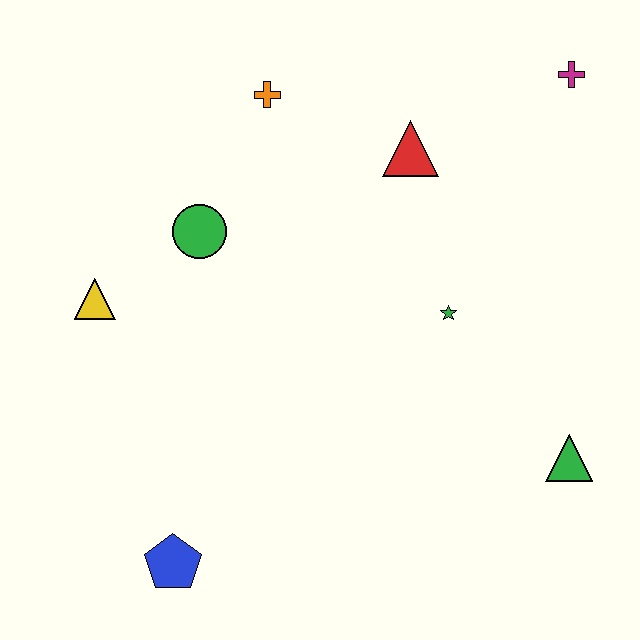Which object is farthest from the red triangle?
The blue pentagon is farthest from the red triangle.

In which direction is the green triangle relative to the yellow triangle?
The green triangle is to the right of the yellow triangle.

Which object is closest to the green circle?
The yellow triangle is closest to the green circle.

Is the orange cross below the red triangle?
No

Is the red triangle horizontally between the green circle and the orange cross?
No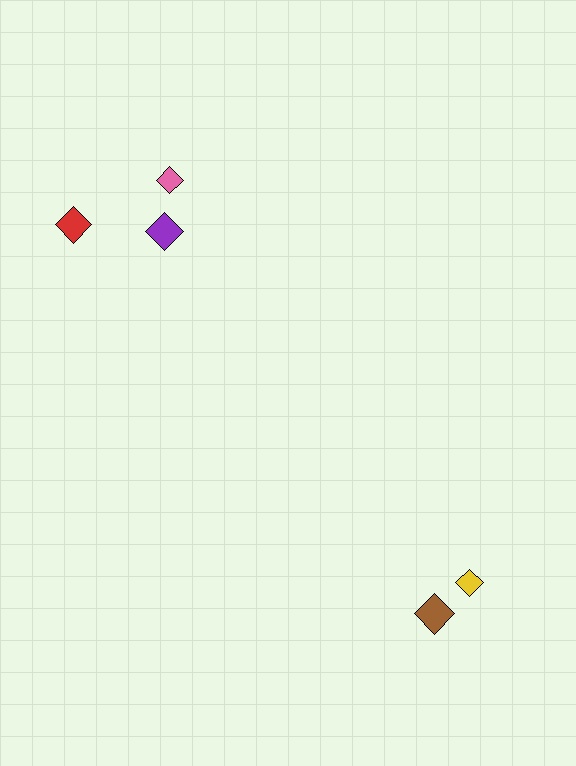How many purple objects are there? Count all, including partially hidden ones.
There is 1 purple object.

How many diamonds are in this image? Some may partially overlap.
There are 5 diamonds.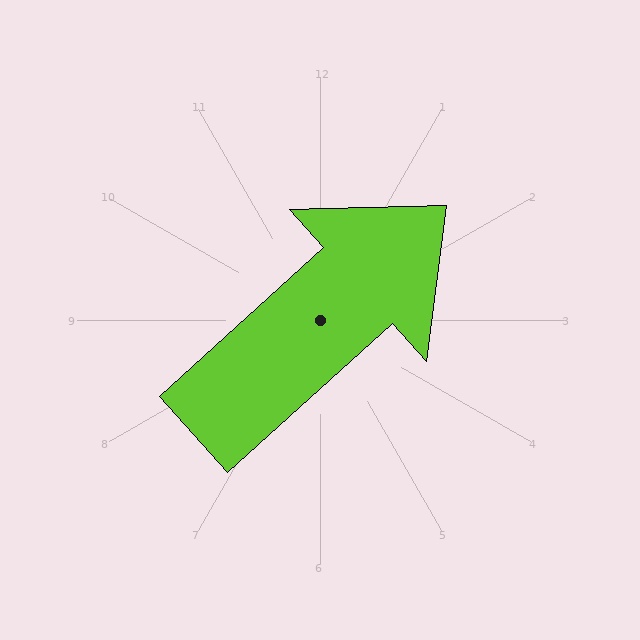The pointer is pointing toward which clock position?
Roughly 2 o'clock.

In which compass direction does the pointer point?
Northeast.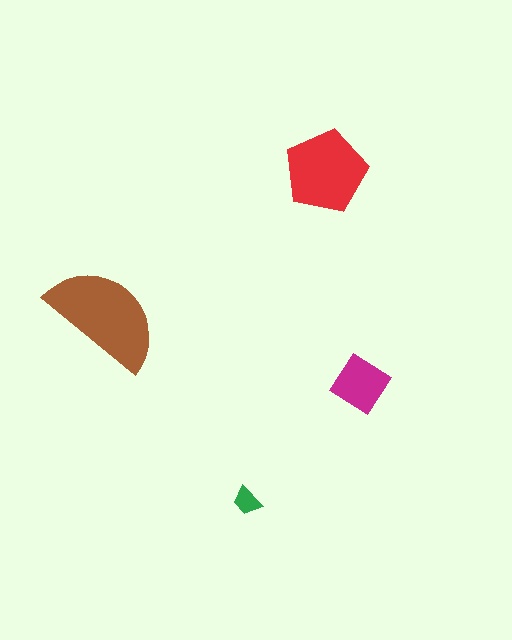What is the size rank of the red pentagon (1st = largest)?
2nd.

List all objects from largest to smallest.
The brown semicircle, the red pentagon, the magenta diamond, the green trapezoid.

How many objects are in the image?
There are 4 objects in the image.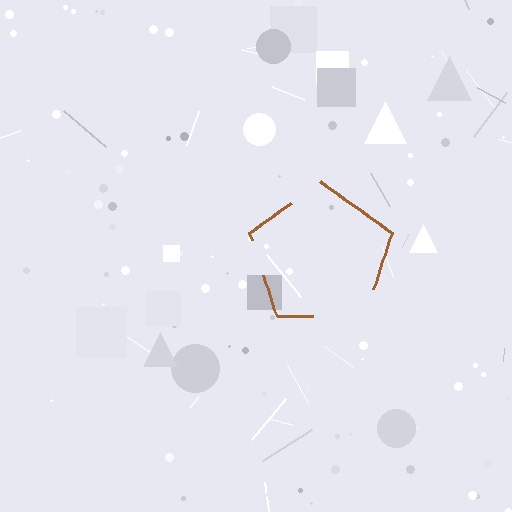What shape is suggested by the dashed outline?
The dashed outline suggests a pentagon.